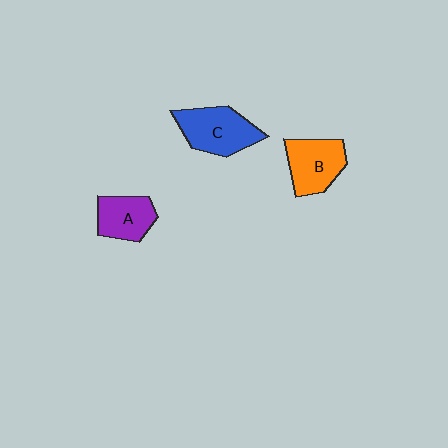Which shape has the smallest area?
Shape A (purple).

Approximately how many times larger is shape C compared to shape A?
Approximately 1.4 times.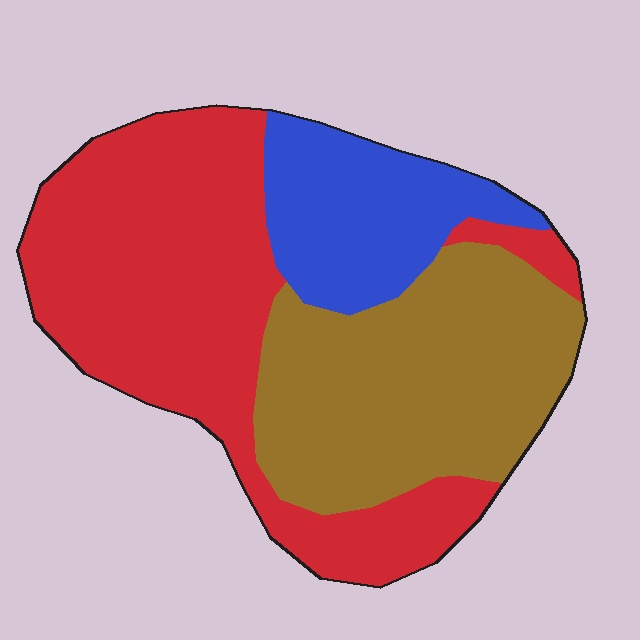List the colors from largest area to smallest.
From largest to smallest: red, brown, blue.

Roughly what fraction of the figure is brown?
Brown takes up about one third (1/3) of the figure.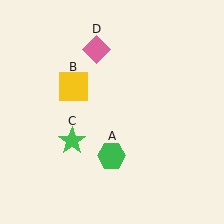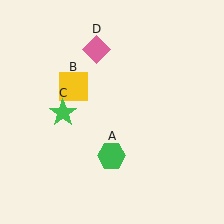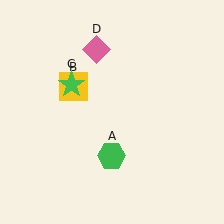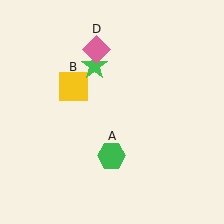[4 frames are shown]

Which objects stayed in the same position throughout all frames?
Green hexagon (object A) and yellow square (object B) and pink diamond (object D) remained stationary.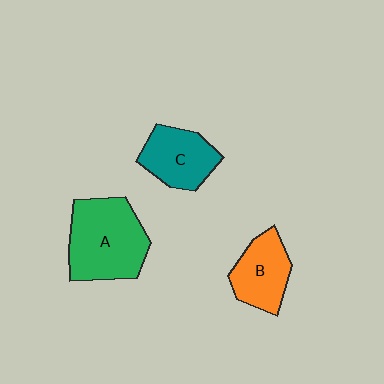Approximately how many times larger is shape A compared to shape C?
Approximately 1.6 times.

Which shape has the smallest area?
Shape B (orange).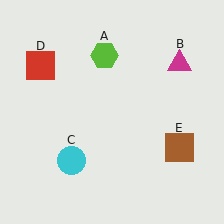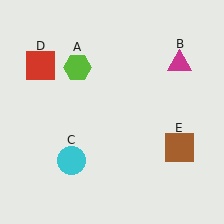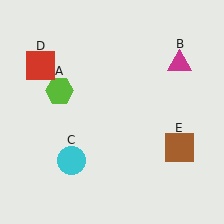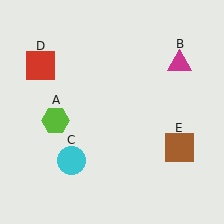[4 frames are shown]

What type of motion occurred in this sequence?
The lime hexagon (object A) rotated counterclockwise around the center of the scene.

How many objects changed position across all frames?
1 object changed position: lime hexagon (object A).